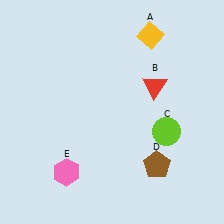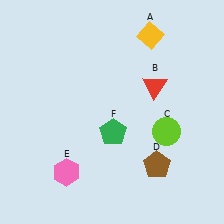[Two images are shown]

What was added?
A green pentagon (F) was added in Image 2.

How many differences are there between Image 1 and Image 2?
There is 1 difference between the two images.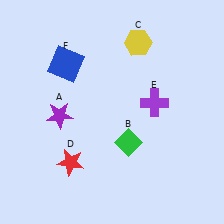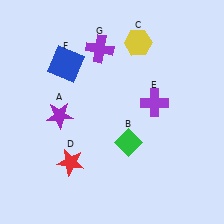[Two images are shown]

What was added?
A purple cross (G) was added in Image 2.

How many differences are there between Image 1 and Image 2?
There is 1 difference between the two images.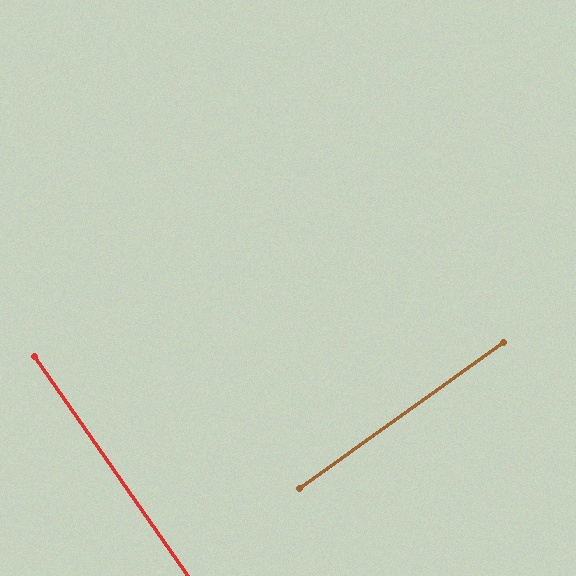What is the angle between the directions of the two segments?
Approximately 89 degrees.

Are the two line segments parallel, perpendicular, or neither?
Perpendicular — they meet at approximately 89°.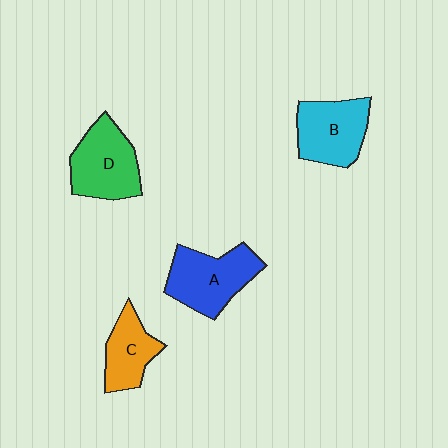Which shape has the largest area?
Shape A (blue).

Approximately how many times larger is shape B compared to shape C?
Approximately 1.3 times.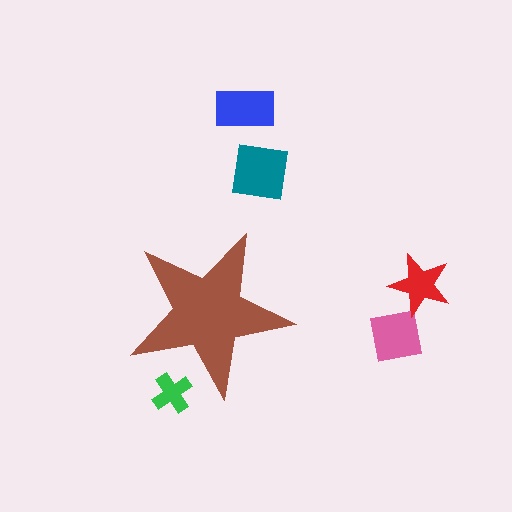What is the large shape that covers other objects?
A brown star.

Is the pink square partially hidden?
No, the pink square is fully visible.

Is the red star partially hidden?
No, the red star is fully visible.